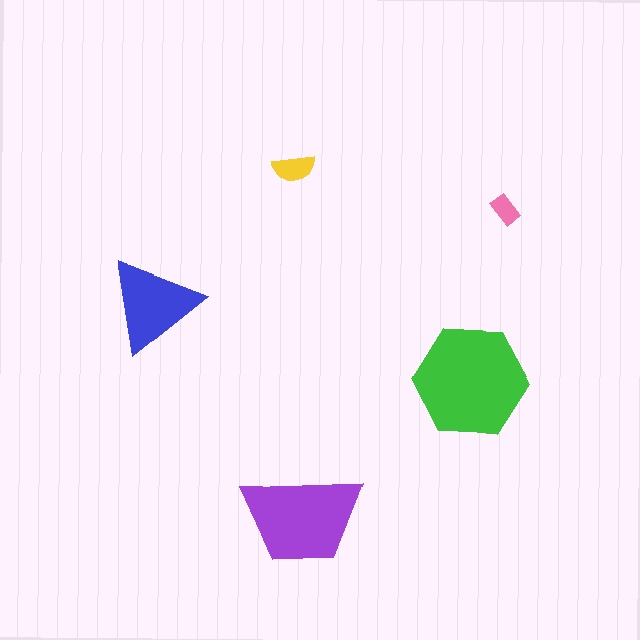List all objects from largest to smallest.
The green hexagon, the purple trapezoid, the blue triangle, the yellow semicircle, the pink rectangle.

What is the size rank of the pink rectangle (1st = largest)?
5th.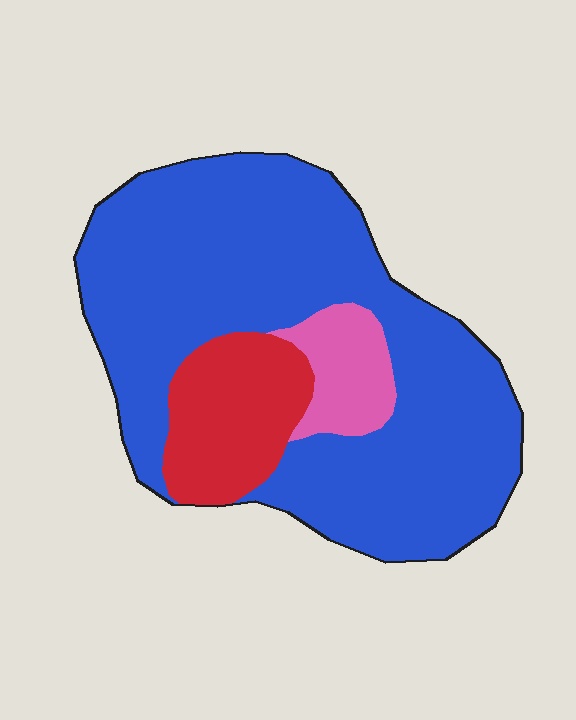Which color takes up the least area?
Pink, at roughly 10%.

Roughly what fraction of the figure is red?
Red takes up about one sixth (1/6) of the figure.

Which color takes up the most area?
Blue, at roughly 75%.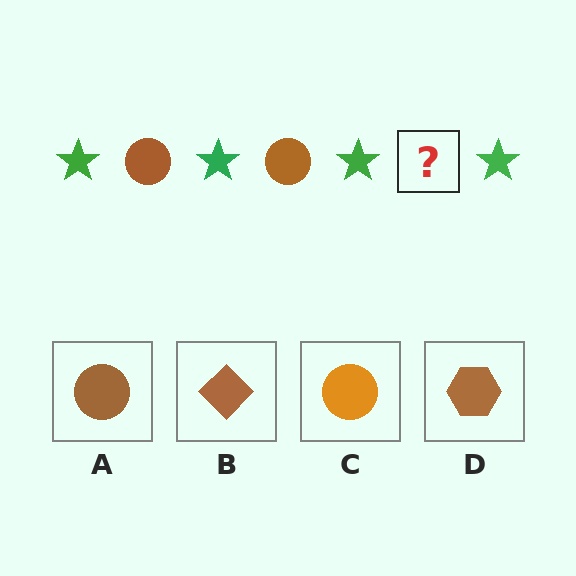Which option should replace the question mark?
Option A.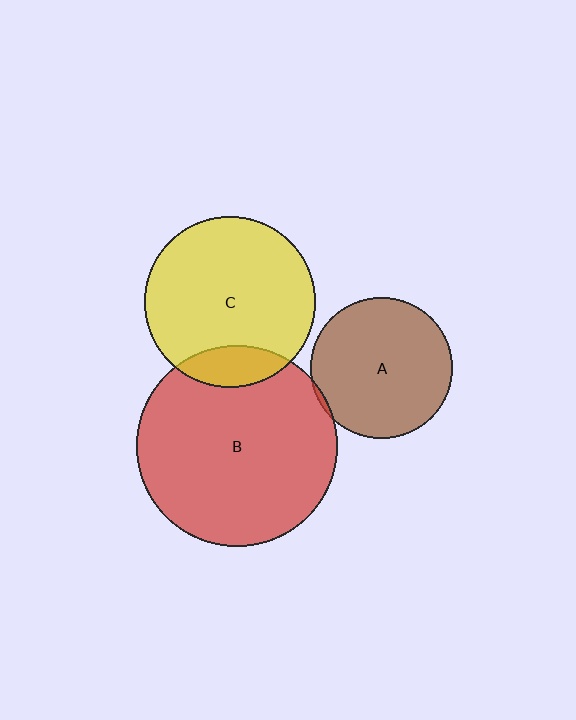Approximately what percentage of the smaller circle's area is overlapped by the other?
Approximately 5%.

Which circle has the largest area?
Circle B (red).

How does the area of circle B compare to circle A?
Approximately 2.0 times.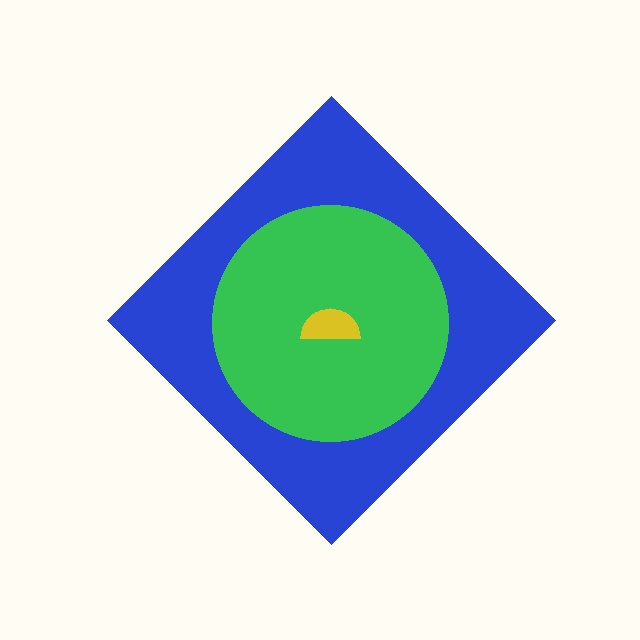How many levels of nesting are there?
3.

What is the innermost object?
The yellow semicircle.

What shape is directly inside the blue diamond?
The green circle.